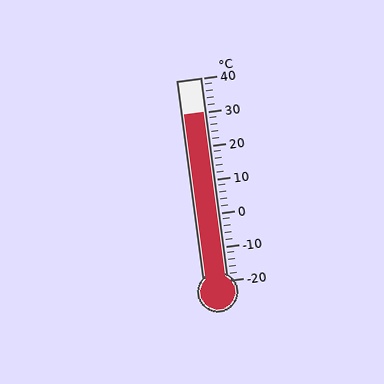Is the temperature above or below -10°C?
The temperature is above -10°C.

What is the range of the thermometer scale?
The thermometer scale ranges from -20°C to 40°C.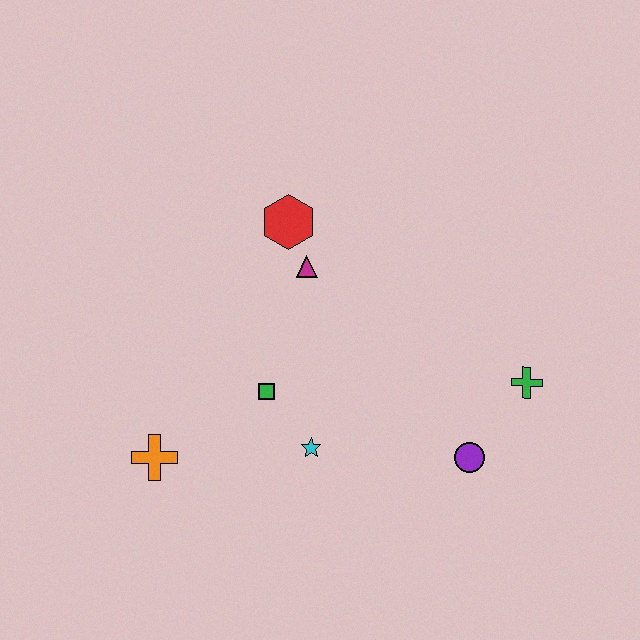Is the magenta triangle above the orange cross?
Yes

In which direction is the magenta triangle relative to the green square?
The magenta triangle is above the green square.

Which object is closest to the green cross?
The purple circle is closest to the green cross.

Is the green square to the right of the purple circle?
No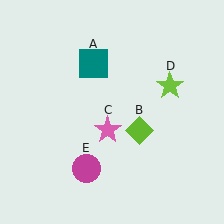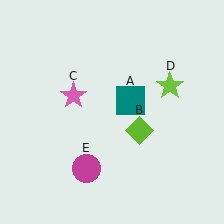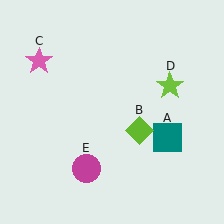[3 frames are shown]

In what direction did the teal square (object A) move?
The teal square (object A) moved down and to the right.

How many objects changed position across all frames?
2 objects changed position: teal square (object A), pink star (object C).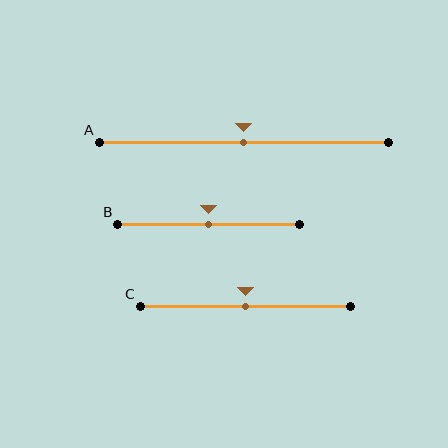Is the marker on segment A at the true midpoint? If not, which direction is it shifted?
Yes, the marker on segment A is at the true midpoint.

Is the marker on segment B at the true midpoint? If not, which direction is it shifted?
Yes, the marker on segment B is at the true midpoint.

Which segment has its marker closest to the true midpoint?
Segment A has its marker closest to the true midpoint.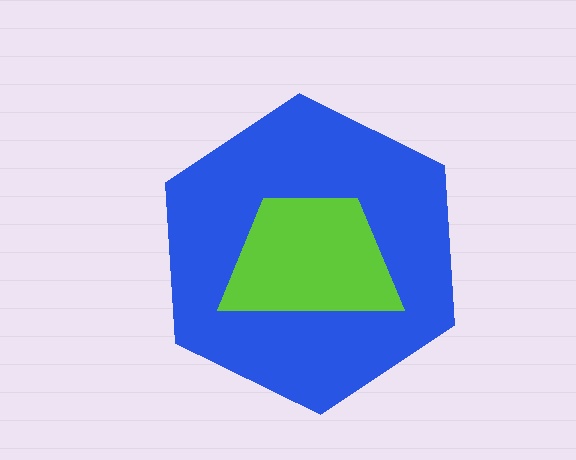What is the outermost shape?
The blue hexagon.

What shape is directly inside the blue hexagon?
The lime trapezoid.